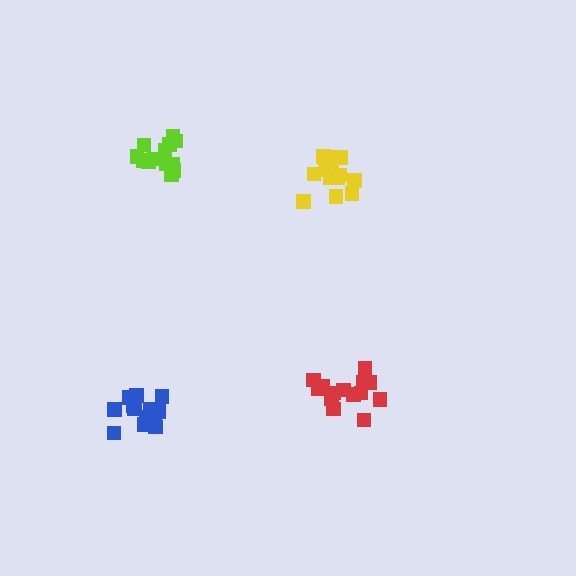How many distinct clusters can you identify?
There are 4 distinct clusters.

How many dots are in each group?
Group 1: 14 dots, Group 2: 15 dots, Group 3: 15 dots, Group 4: 14 dots (58 total).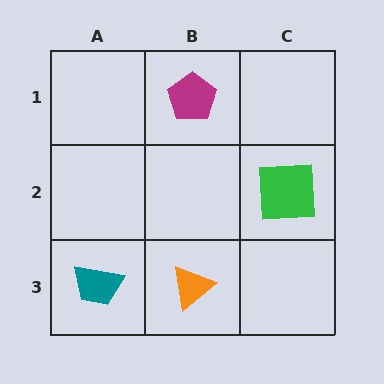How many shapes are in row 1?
1 shape.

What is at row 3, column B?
An orange triangle.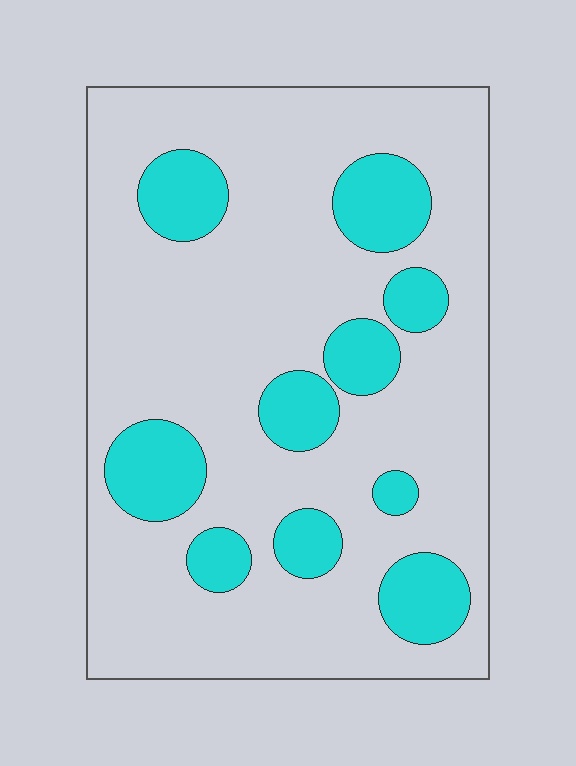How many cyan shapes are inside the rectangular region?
10.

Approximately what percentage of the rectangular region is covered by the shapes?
Approximately 20%.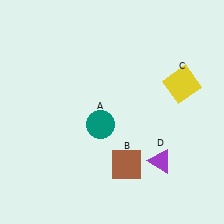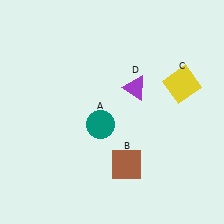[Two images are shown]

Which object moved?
The purple triangle (D) moved up.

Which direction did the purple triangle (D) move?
The purple triangle (D) moved up.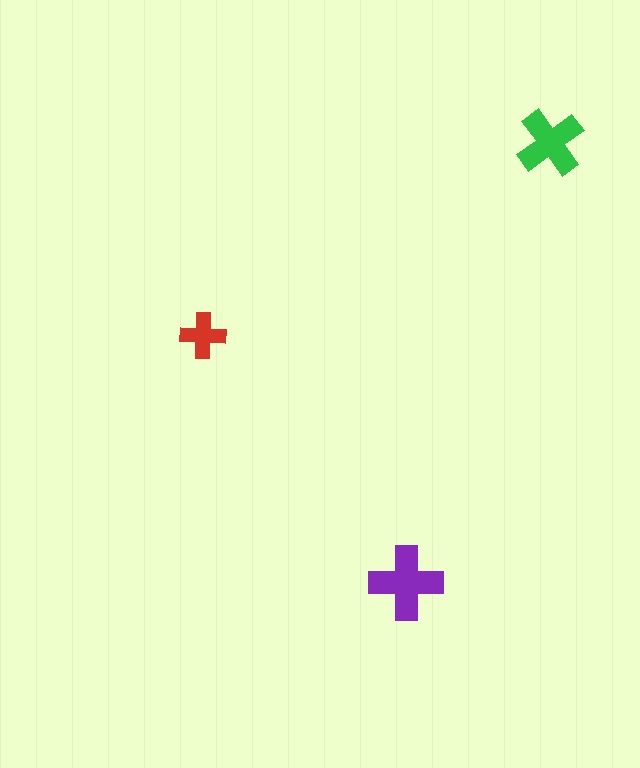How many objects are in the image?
There are 3 objects in the image.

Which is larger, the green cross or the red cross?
The green one.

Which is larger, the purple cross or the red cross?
The purple one.